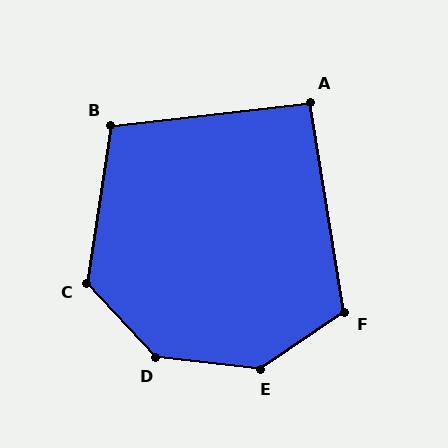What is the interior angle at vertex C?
Approximately 128 degrees (obtuse).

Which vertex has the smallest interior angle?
A, at approximately 92 degrees.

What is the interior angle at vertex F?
Approximately 115 degrees (obtuse).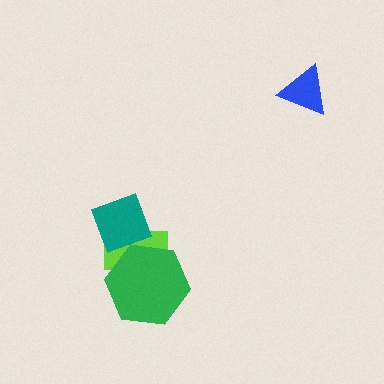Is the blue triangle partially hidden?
No, no other shape covers it.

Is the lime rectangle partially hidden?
Yes, it is partially covered by another shape.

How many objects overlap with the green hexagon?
2 objects overlap with the green hexagon.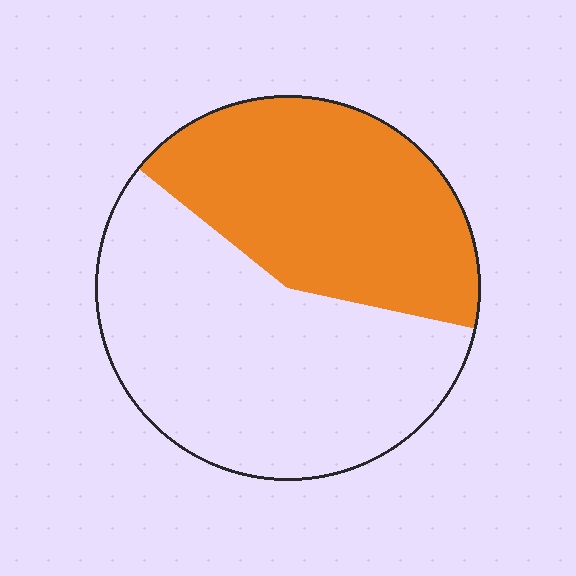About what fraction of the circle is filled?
About two fifths (2/5).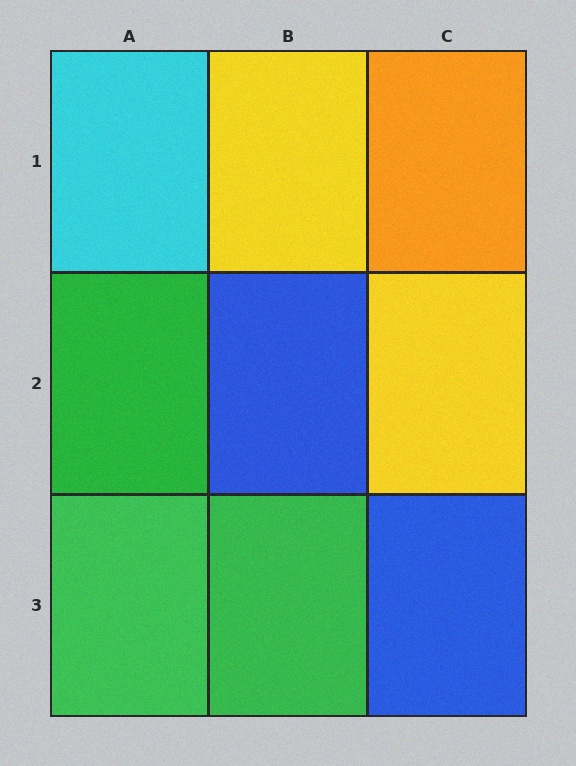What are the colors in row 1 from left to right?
Cyan, yellow, orange.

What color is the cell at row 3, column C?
Blue.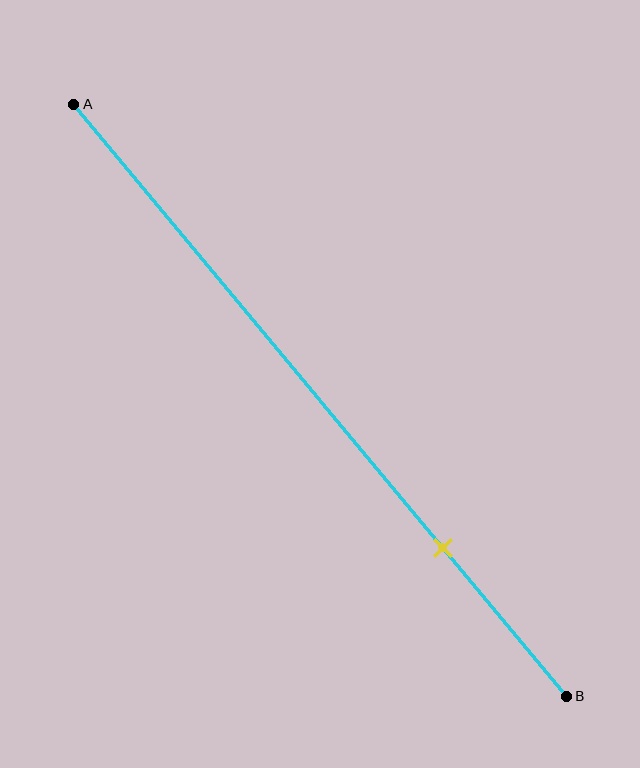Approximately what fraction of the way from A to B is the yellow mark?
The yellow mark is approximately 75% of the way from A to B.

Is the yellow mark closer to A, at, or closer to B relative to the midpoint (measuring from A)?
The yellow mark is closer to point B than the midpoint of segment AB.